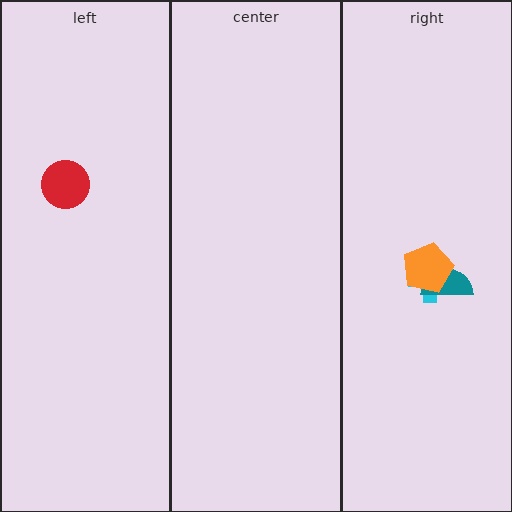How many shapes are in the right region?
3.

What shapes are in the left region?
The red circle.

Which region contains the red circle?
The left region.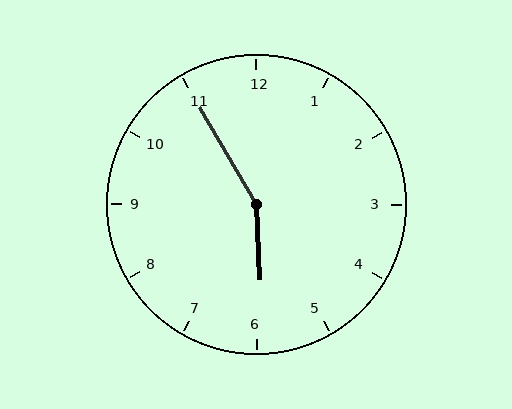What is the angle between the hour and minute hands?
Approximately 152 degrees.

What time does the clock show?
5:55.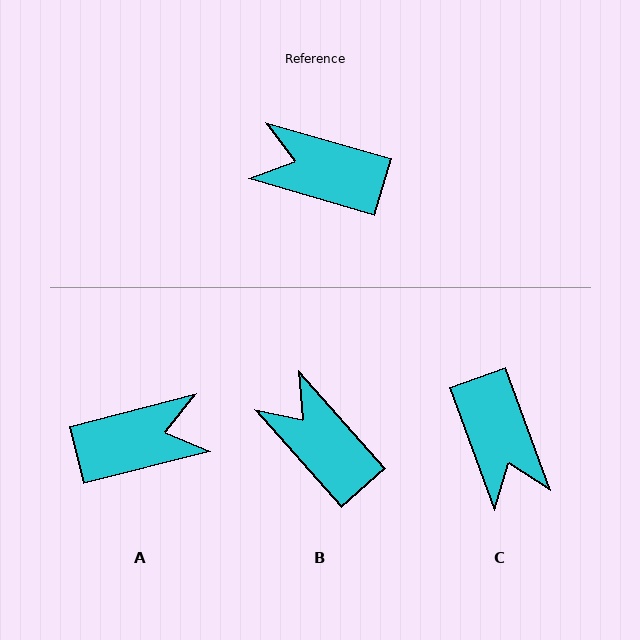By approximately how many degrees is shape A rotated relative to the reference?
Approximately 149 degrees clockwise.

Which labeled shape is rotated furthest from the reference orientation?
A, about 149 degrees away.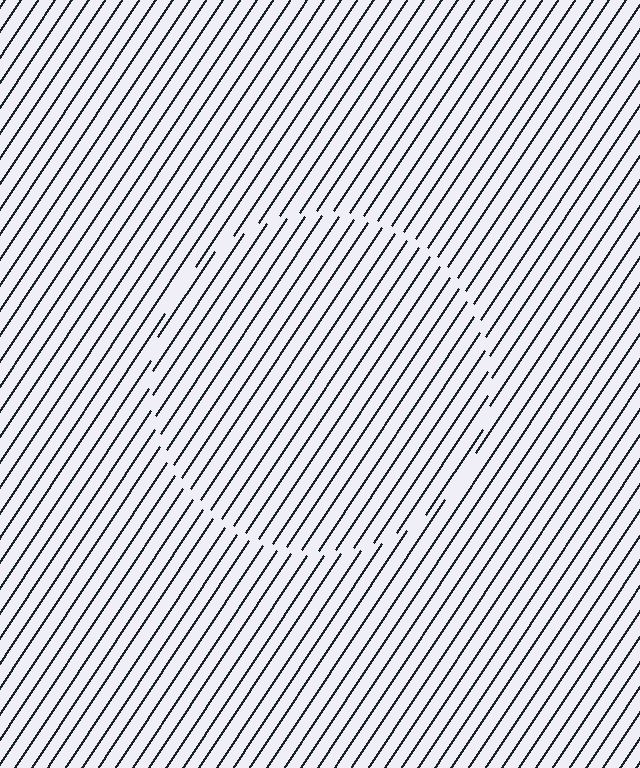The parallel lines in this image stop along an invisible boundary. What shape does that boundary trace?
An illusory circle. The interior of the shape contains the same grating, shifted by half a period — the contour is defined by the phase discontinuity where line-ends from the inner and outer gratings abut.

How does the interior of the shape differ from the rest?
The interior of the shape contains the same grating, shifted by half a period — the contour is defined by the phase discontinuity where line-ends from the inner and outer gratings abut.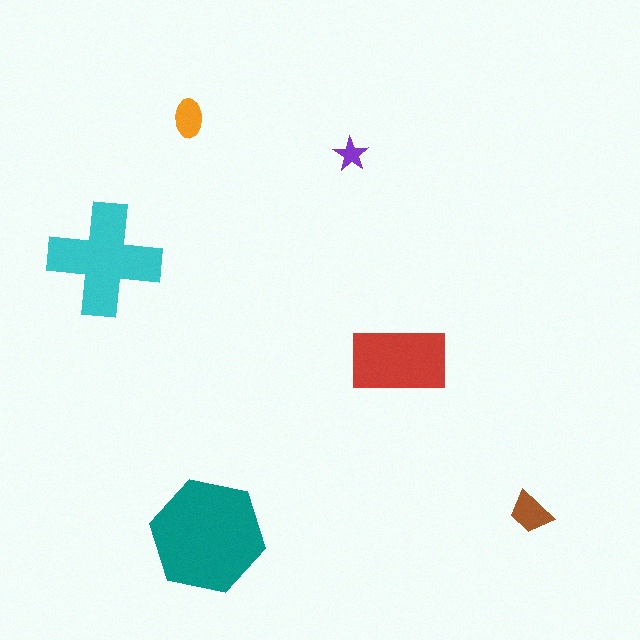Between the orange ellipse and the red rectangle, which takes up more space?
The red rectangle.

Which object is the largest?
The teal hexagon.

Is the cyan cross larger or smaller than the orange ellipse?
Larger.